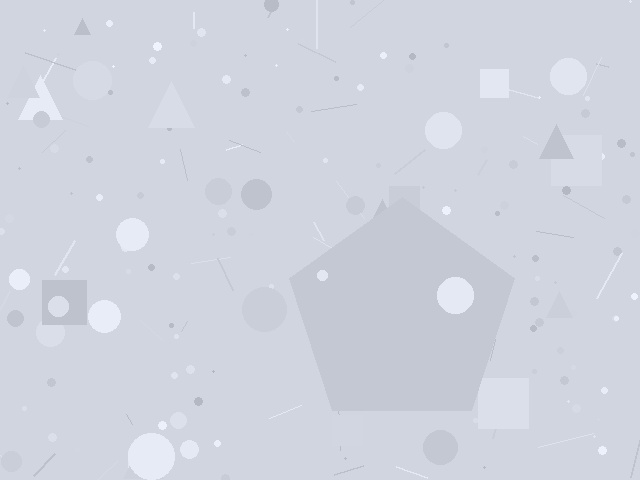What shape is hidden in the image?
A pentagon is hidden in the image.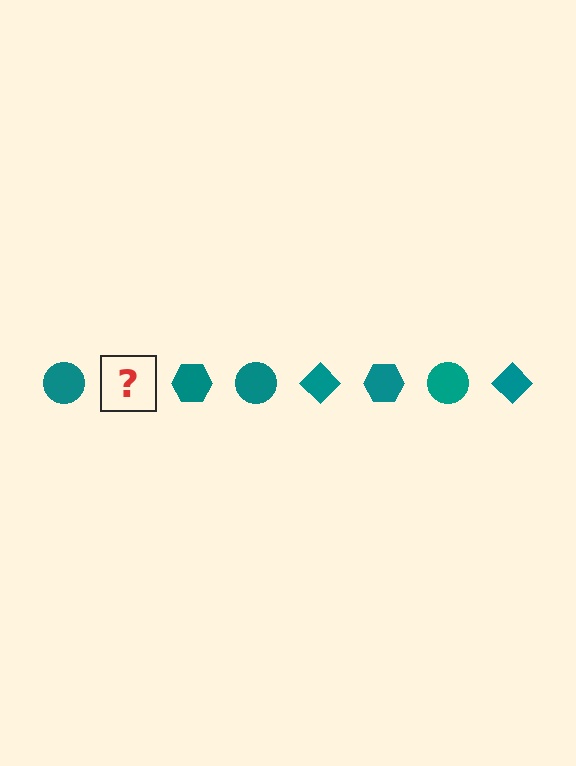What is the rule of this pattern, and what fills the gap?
The rule is that the pattern cycles through circle, diamond, hexagon shapes in teal. The gap should be filled with a teal diamond.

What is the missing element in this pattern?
The missing element is a teal diamond.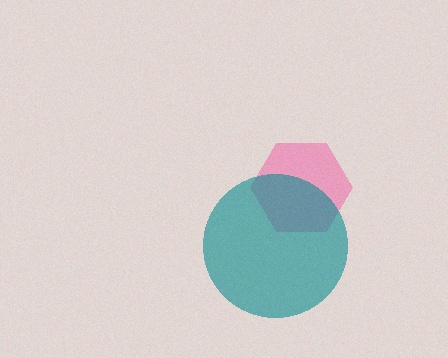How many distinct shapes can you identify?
There are 2 distinct shapes: a pink hexagon, a teal circle.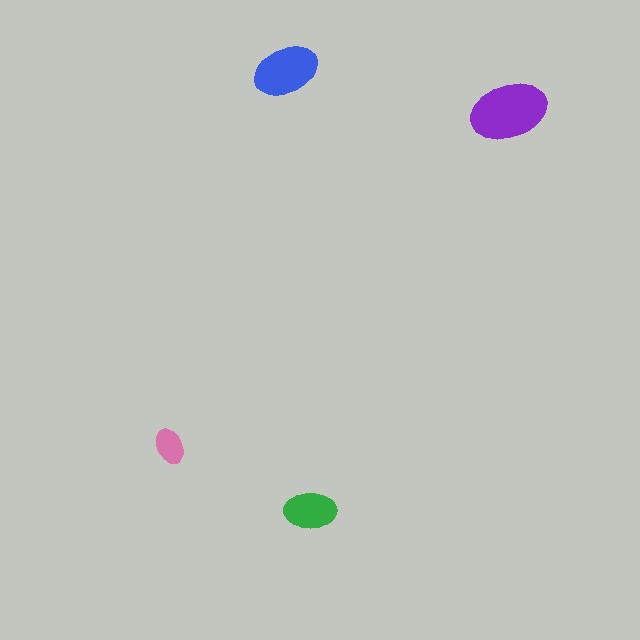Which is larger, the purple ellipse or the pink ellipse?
The purple one.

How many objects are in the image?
There are 4 objects in the image.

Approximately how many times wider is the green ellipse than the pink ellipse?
About 1.5 times wider.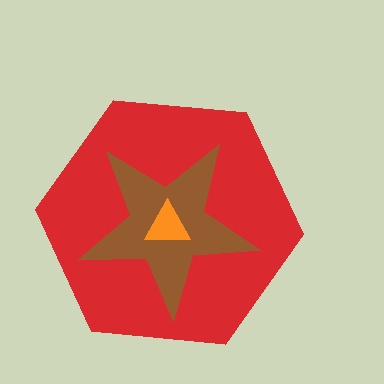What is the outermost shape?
The red hexagon.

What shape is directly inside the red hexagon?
The brown star.